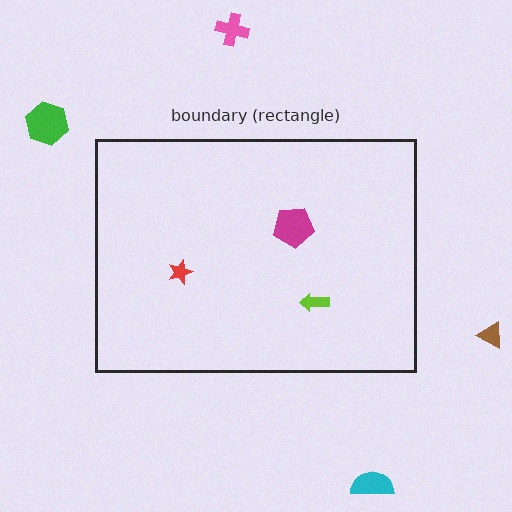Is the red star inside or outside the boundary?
Inside.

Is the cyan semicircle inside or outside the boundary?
Outside.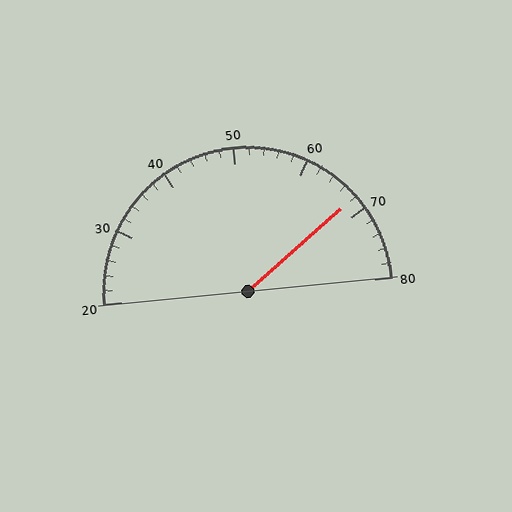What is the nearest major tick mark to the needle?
The nearest major tick mark is 70.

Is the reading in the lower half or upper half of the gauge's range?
The reading is in the upper half of the range (20 to 80).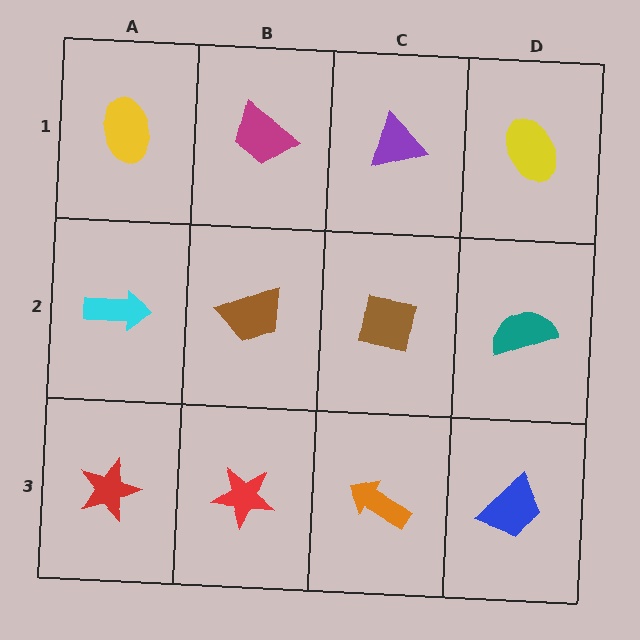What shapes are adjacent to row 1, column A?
A cyan arrow (row 2, column A), a magenta trapezoid (row 1, column B).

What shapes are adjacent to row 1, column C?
A brown square (row 2, column C), a magenta trapezoid (row 1, column B), a yellow ellipse (row 1, column D).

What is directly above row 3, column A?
A cyan arrow.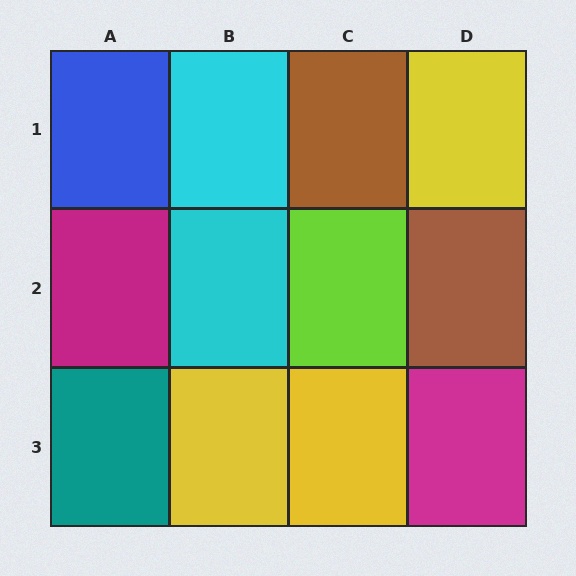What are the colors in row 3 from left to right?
Teal, yellow, yellow, magenta.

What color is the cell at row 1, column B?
Cyan.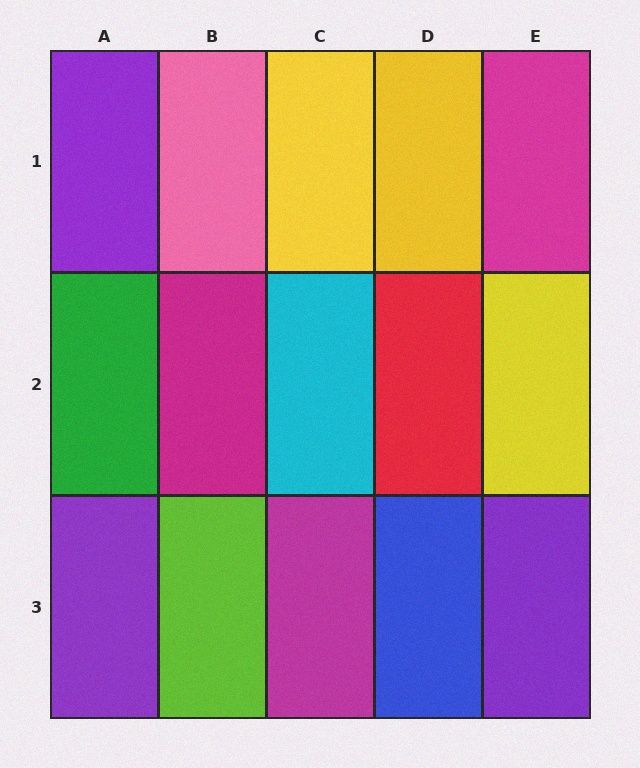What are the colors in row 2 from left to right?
Green, magenta, cyan, red, yellow.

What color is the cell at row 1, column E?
Magenta.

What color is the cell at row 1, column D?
Yellow.